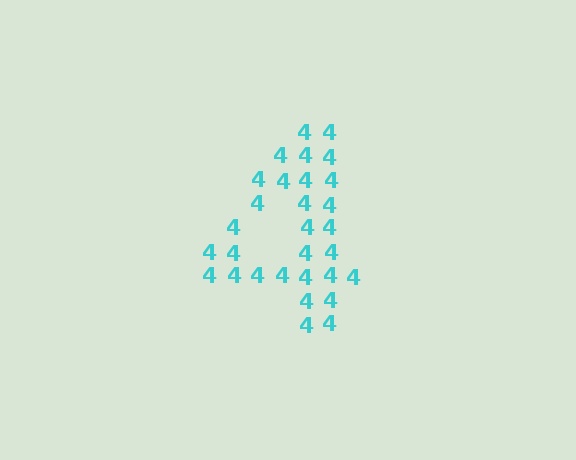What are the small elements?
The small elements are digit 4's.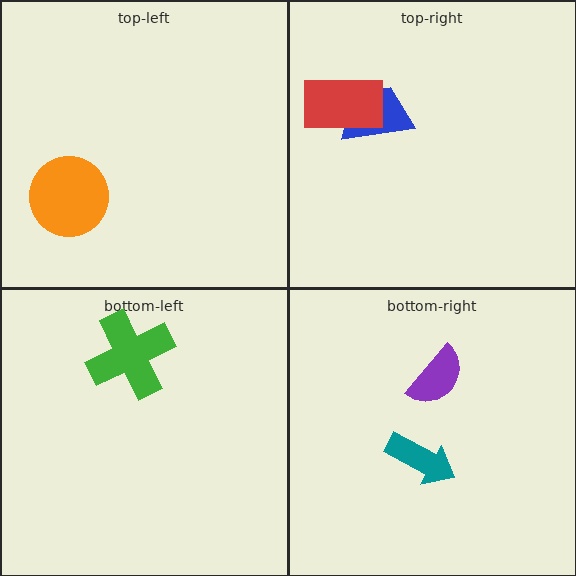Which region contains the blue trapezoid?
The top-right region.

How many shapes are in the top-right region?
2.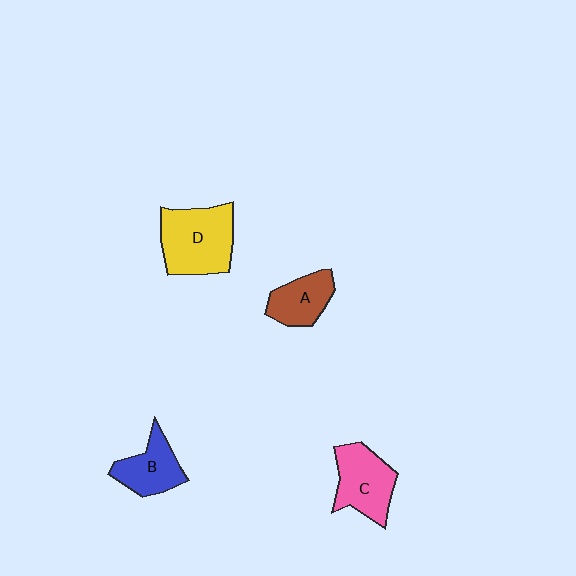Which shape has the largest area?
Shape D (yellow).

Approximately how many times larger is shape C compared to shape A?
Approximately 1.3 times.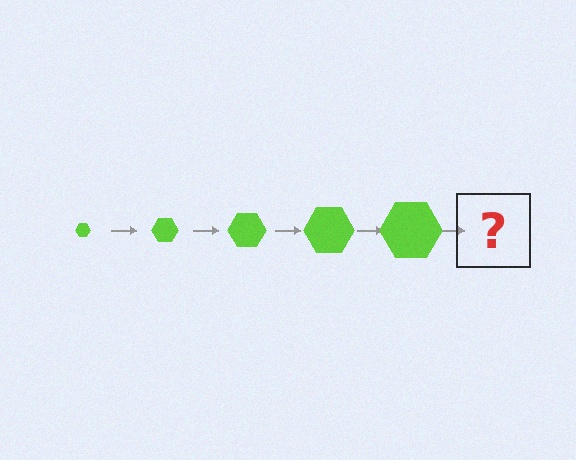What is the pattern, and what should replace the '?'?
The pattern is that the hexagon gets progressively larger each step. The '?' should be a lime hexagon, larger than the previous one.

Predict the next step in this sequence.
The next step is a lime hexagon, larger than the previous one.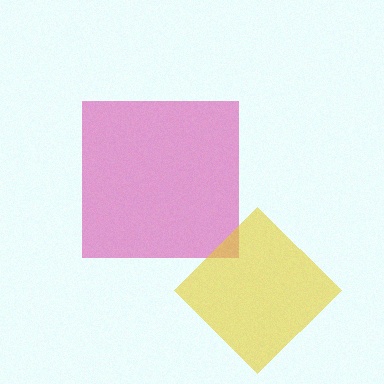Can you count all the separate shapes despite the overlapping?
Yes, there are 2 separate shapes.